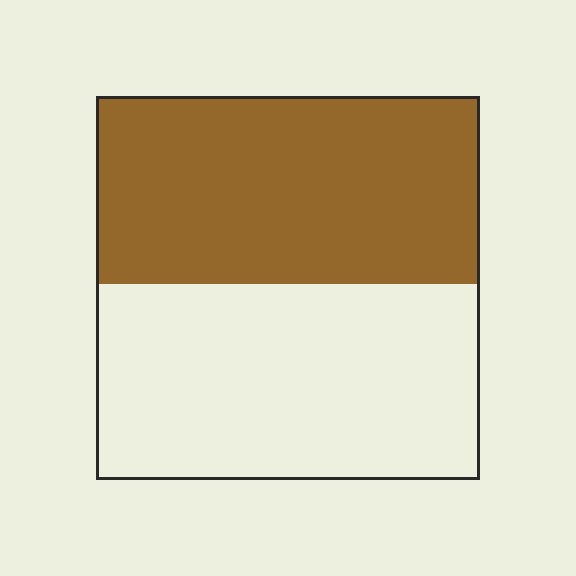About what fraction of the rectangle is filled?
About one half (1/2).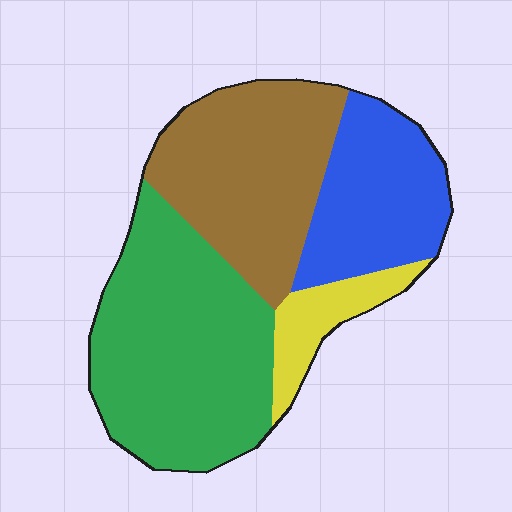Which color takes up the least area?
Yellow, at roughly 10%.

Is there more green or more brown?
Green.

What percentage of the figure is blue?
Blue takes up about one fifth (1/5) of the figure.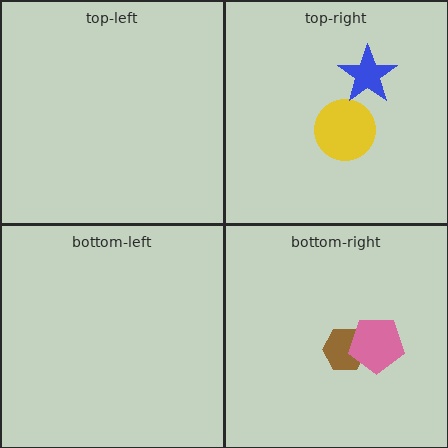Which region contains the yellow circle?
The top-right region.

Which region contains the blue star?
The top-right region.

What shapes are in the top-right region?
The yellow circle, the blue star.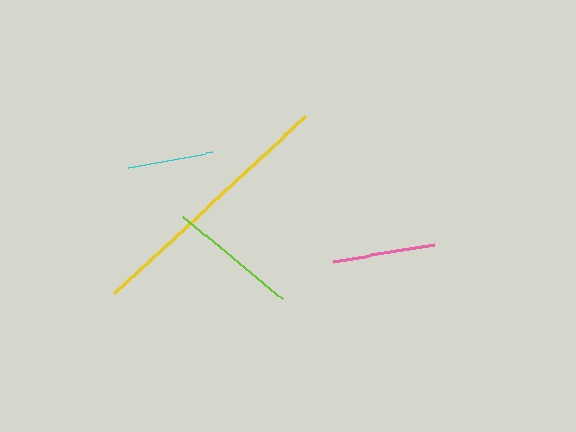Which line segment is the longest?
The yellow line is the longest at approximately 260 pixels.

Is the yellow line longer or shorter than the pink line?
The yellow line is longer than the pink line.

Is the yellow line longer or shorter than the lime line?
The yellow line is longer than the lime line.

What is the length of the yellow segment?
The yellow segment is approximately 260 pixels long.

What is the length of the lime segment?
The lime segment is approximately 129 pixels long.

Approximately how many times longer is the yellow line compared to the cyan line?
The yellow line is approximately 3.0 times the length of the cyan line.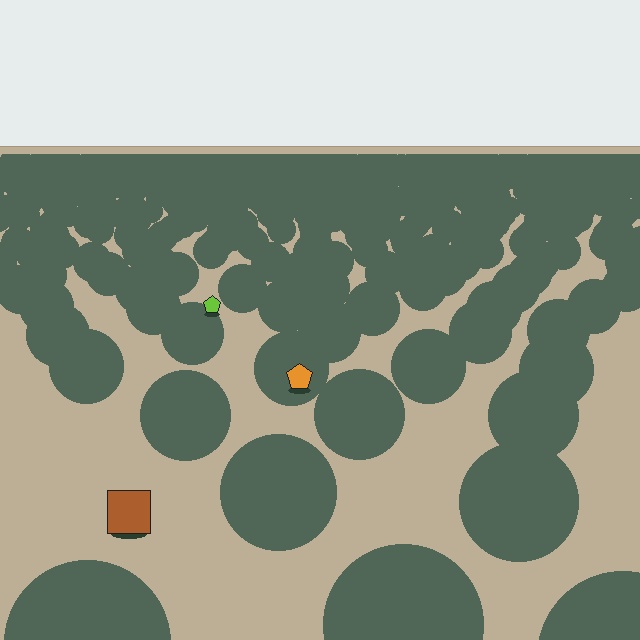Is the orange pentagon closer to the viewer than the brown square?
No. The brown square is closer — you can tell from the texture gradient: the ground texture is coarser near it.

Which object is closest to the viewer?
The brown square is closest. The texture marks near it are larger and more spread out.